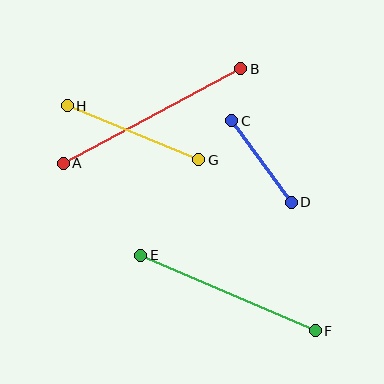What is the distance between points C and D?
The distance is approximately 101 pixels.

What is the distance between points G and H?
The distance is approximately 142 pixels.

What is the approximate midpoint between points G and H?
The midpoint is at approximately (133, 133) pixels.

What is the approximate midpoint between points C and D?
The midpoint is at approximately (261, 162) pixels.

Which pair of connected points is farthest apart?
Points A and B are farthest apart.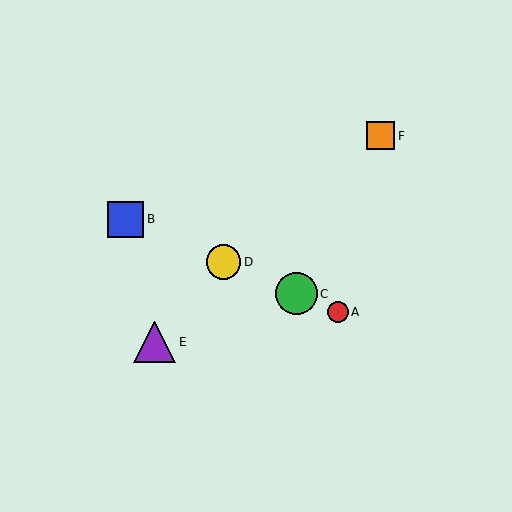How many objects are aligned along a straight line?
4 objects (A, B, C, D) are aligned along a straight line.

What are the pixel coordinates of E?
Object E is at (155, 342).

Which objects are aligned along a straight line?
Objects A, B, C, D are aligned along a straight line.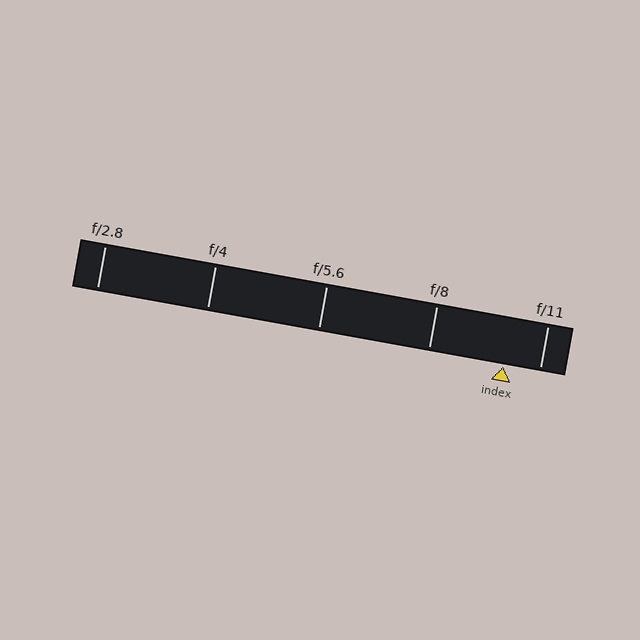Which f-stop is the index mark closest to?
The index mark is closest to f/11.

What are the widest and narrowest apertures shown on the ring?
The widest aperture shown is f/2.8 and the narrowest is f/11.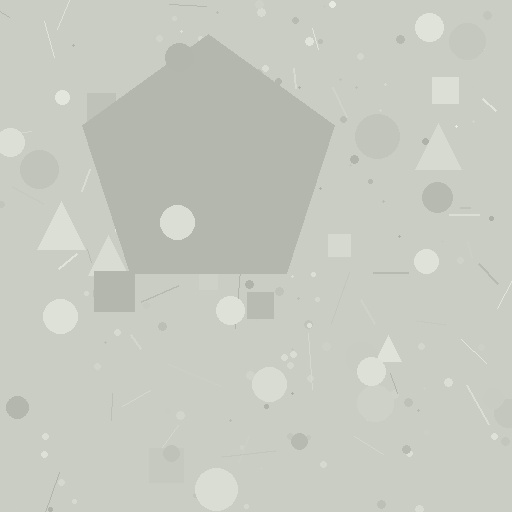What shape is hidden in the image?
A pentagon is hidden in the image.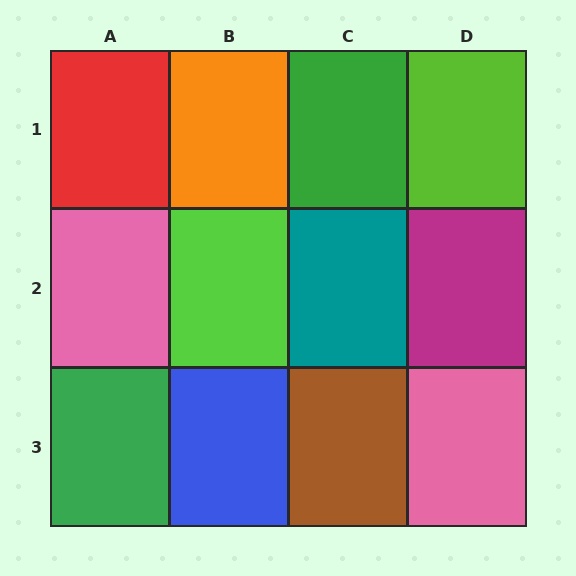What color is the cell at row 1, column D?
Lime.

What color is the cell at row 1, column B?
Orange.